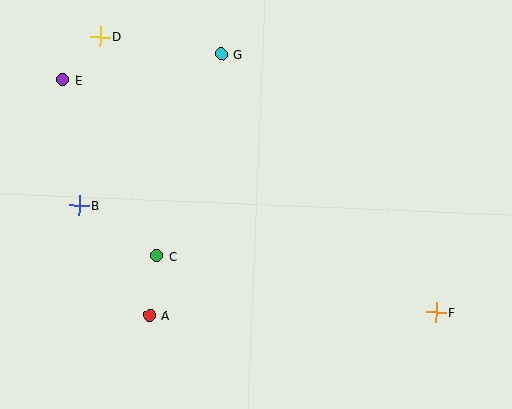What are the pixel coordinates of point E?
Point E is at (63, 80).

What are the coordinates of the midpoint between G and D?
The midpoint between G and D is at (161, 46).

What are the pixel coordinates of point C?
Point C is at (157, 256).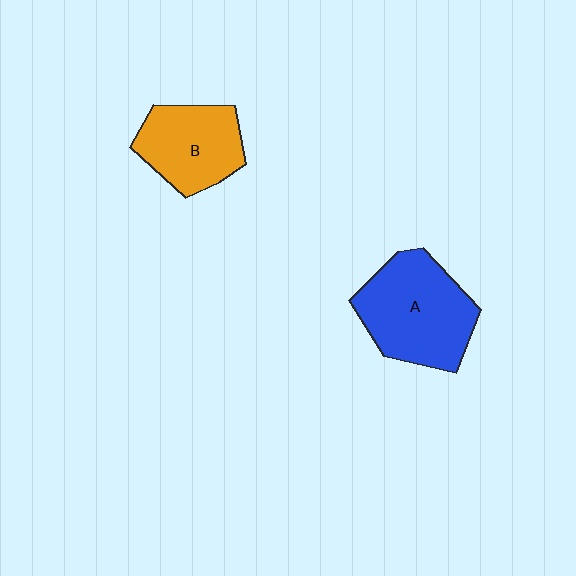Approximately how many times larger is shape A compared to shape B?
Approximately 1.4 times.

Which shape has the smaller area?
Shape B (orange).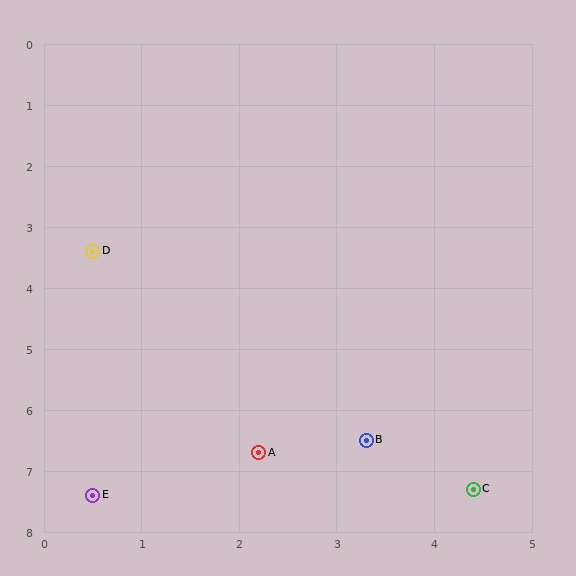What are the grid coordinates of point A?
Point A is at approximately (2.2, 6.7).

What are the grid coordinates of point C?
Point C is at approximately (4.4, 7.3).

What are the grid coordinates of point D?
Point D is at approximately (0.5, 3.4).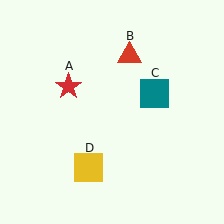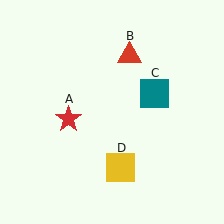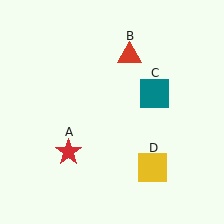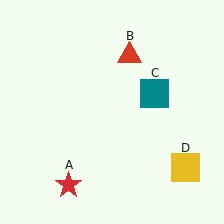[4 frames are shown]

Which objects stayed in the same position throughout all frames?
Red triangle (object B) and teal square (object C) remained stationary.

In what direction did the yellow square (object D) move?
The yellow square (object D) moved right.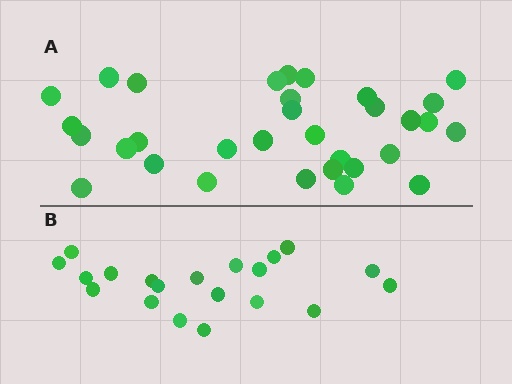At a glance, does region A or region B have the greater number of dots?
Region A (the top region) has more dots.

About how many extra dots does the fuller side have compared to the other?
Region A has roughly 12 or so more dots than region B.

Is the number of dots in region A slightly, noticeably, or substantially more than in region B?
Region A has substantially more. The ratio is roughly 1.6 to 1.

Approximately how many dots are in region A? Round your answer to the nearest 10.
About 30 dots. (The exact count is 32, which rounds to 30.)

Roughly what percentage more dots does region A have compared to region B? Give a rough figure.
About 60% more.